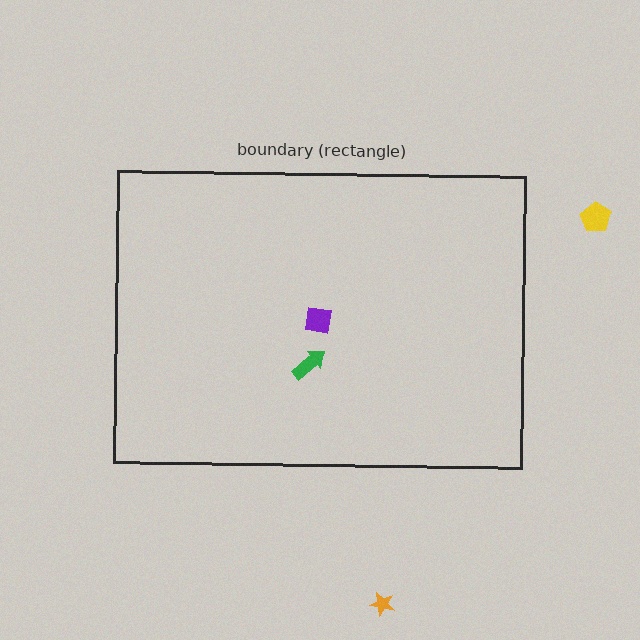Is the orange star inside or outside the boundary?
Outside.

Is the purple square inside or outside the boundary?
Inside.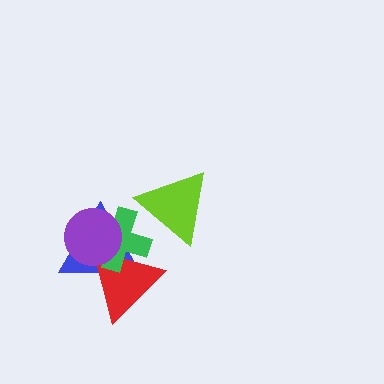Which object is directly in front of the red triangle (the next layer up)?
The green cross is directly in front of the red triangle.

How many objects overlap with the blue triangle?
3 objects overlap with the blue triangle.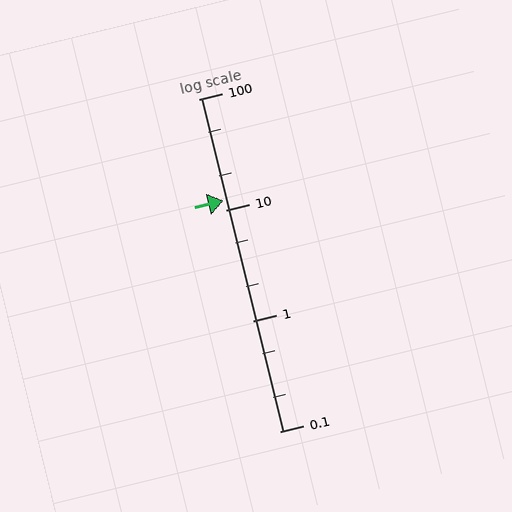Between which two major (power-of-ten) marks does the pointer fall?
The pointer is between 10 and 100.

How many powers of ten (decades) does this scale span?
The scale spans 3 decades, from 0.1 to 100.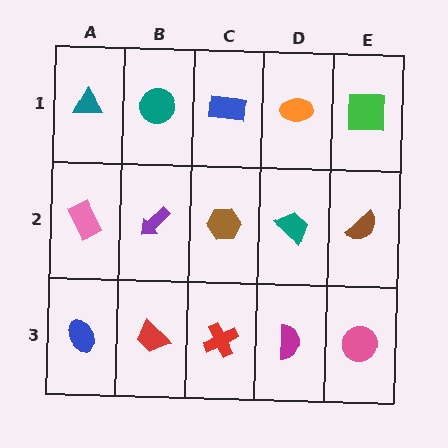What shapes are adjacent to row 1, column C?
A brown hexagon (row 2, column C), a teal circle (row 1, column B), an orange ellipse (row 1, column D).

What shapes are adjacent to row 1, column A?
A pink rectangle (row 2, column A), a teal circle (row 1, column B).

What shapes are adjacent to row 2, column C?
A blue rectangle (row 1, column C), a red cross (row 3, column C), a purple arrow (row 2, column B), a teal trapezoid (row 2, column D).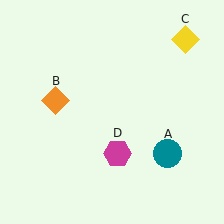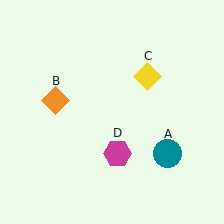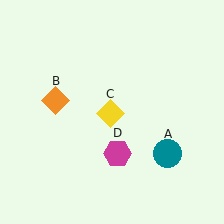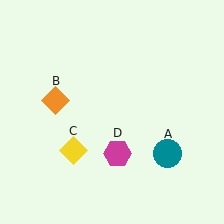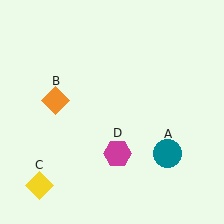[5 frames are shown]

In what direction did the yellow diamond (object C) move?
The yellow diamond (object C) moved down and to the left.